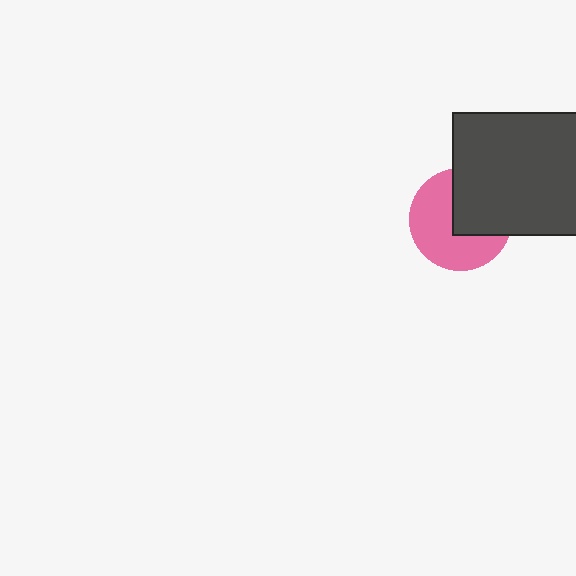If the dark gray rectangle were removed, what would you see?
You would see the complete pink circle.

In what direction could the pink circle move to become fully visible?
The pink circle could move toward the lower-left. That would shift it out from behind the dark gray rectangle entirely.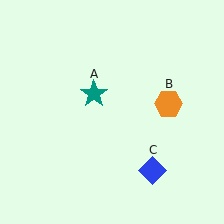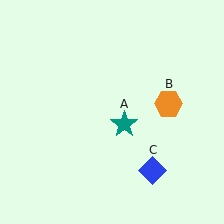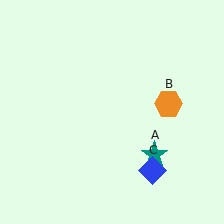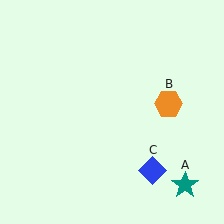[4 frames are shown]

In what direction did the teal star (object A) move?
The teal star (object A) moved down and to the right.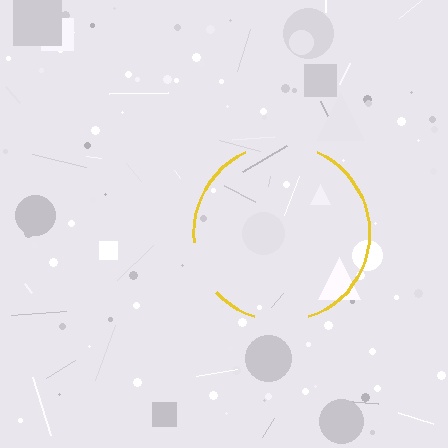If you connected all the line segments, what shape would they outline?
They would outline a circle.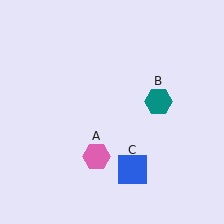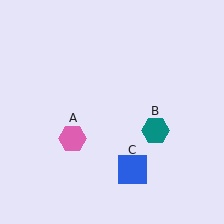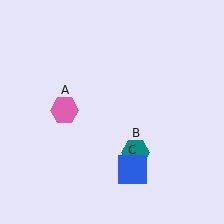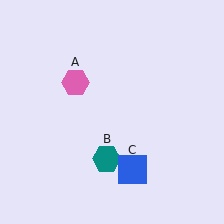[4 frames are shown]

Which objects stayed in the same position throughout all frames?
Blue square (object C) remained stationary.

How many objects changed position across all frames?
2 objects changed position: pink hexagon (object A), teal hexagon (object B).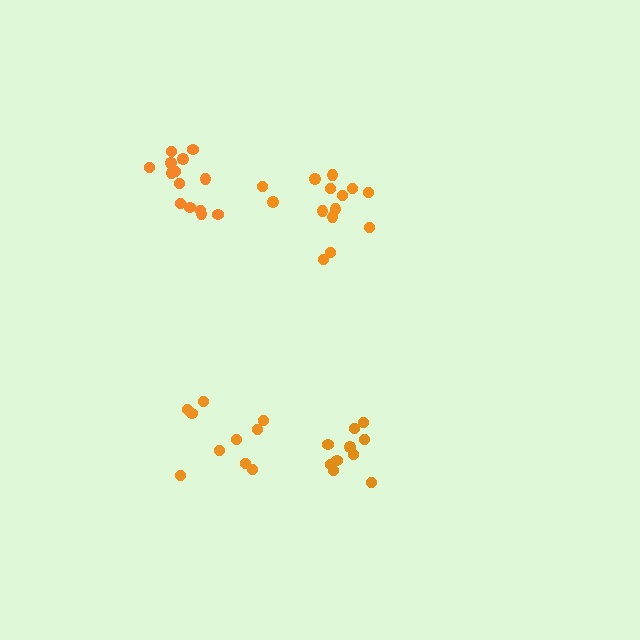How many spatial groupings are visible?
There are 4 spatial groupings.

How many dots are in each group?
Group 1: 14 dots, Group 2: 10 dots, Group 3: 10 dots, Group 4: 14 dots (48 total).